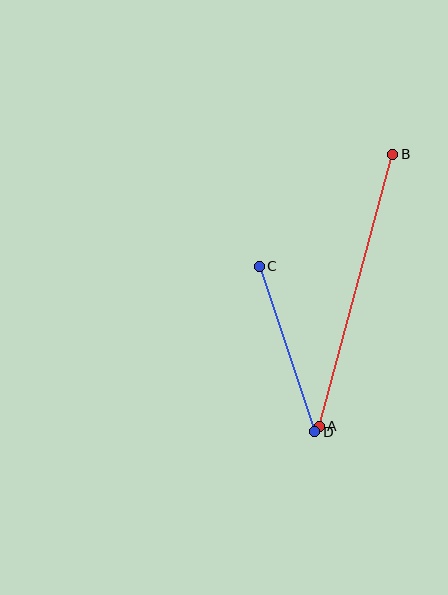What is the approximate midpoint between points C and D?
The midpoint is at approximately (287, 349) pixels.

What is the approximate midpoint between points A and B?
The midpoint is at approximately (356, 290) pixels.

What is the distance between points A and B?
The distance is approximately 282 pixels.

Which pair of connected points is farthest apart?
Points A and B are farthest apart.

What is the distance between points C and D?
The distance is approximately 175 pixels.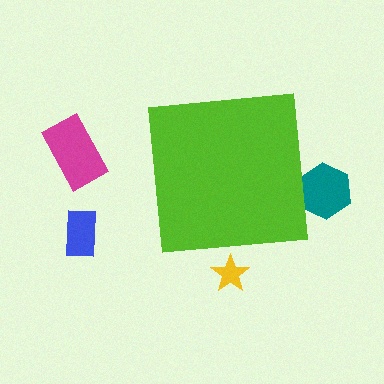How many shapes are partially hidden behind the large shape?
2 shapes are partially hidden.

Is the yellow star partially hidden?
Yes, the yellow star is partially hidden behind the lime square.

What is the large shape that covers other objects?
A lime square.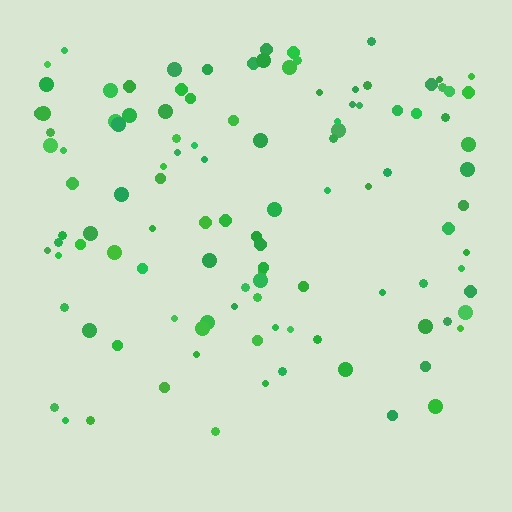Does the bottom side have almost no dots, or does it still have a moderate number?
Still a moderate number, just noticeably fewer than the top.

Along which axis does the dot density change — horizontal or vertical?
Vertical.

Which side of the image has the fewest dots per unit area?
The bottom.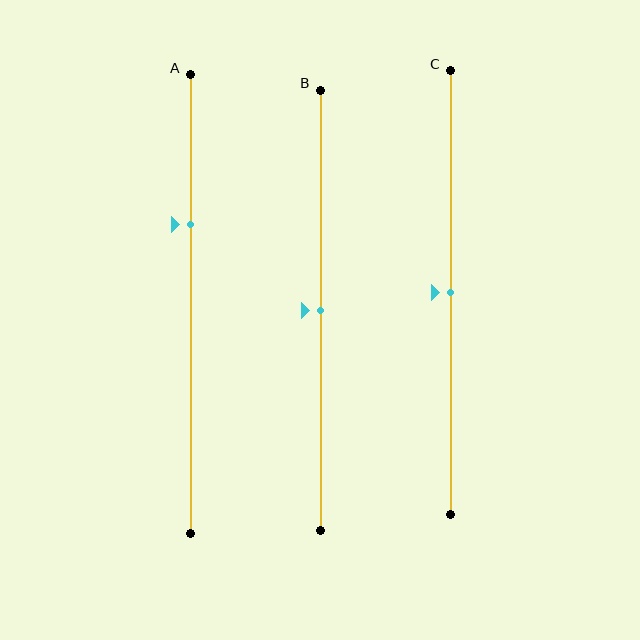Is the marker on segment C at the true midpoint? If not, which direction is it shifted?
Yes, the marker on segment C is at the true midpoint.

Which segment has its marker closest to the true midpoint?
Segment B has its marker closest to the true midpoint.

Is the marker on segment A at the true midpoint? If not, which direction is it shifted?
No, the marker on segment A is shifted upward by about 17% of the segment length.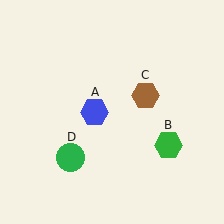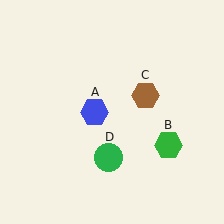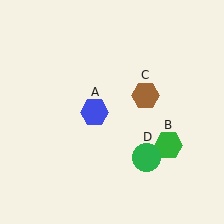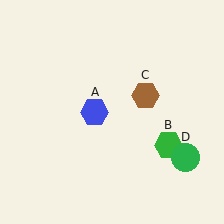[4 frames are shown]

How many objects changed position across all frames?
1 object changed position: green circle (object D).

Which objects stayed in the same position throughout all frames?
Blue hexagon (object A) and green hexagon (object B) and brown hexagon (object C) remained stationary.